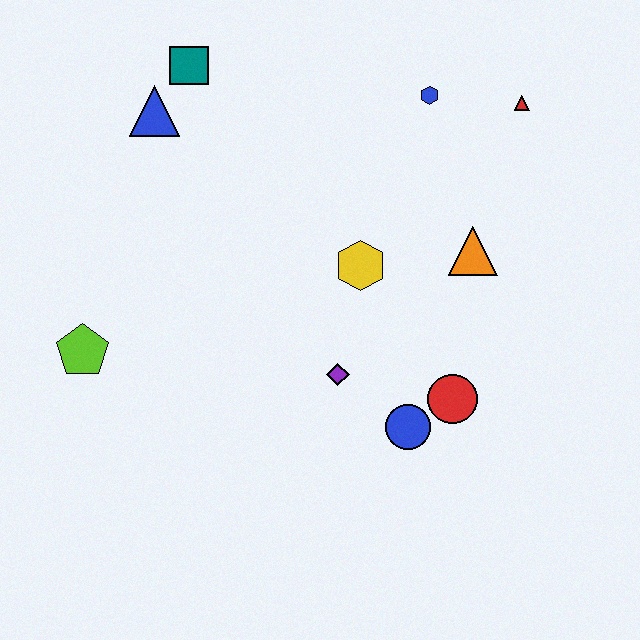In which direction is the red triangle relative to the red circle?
The red triangle is above the red circle.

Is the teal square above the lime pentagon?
Yes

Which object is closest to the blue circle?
The red circle is closest to the blue circle.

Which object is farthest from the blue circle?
The teal square is farthest from the blue circle.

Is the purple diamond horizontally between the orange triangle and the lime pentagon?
Yes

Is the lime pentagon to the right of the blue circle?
No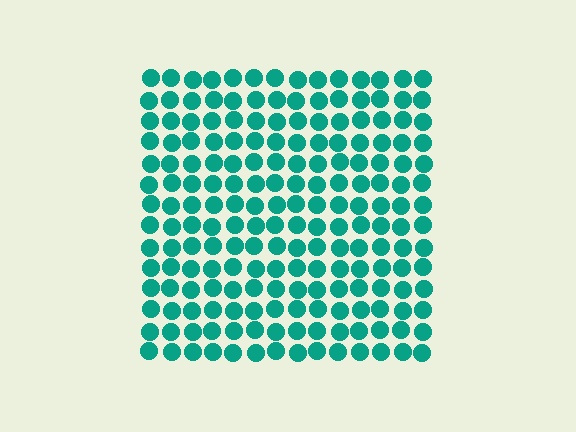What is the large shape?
The large shape is a square.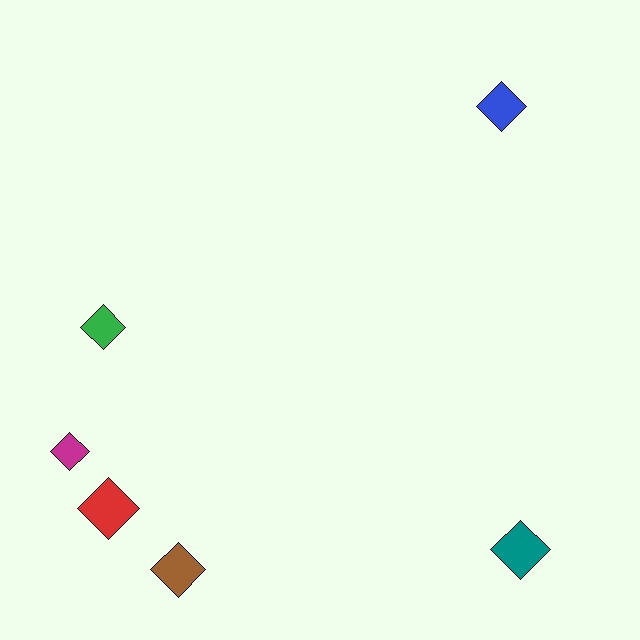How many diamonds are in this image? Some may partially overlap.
There are 6 diamonds.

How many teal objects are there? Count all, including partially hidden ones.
There is 1 teal object.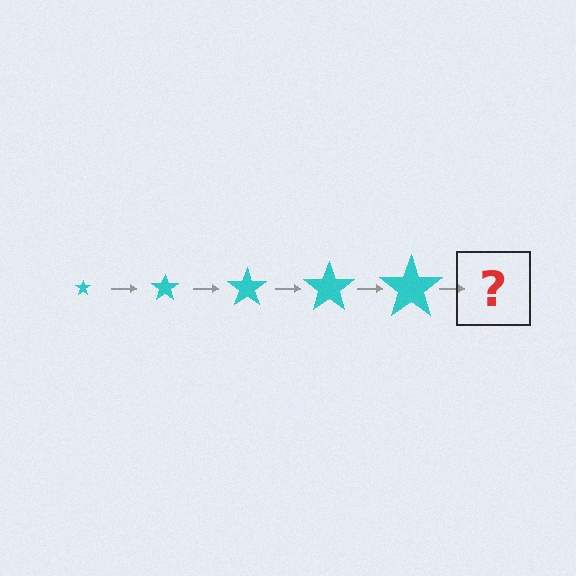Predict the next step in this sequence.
The next step is a cyan star, larger than the previous one.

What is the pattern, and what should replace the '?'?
The pattern is that the star gets progressively larger each step. The '?' should be a cyan star, larger than the previous one.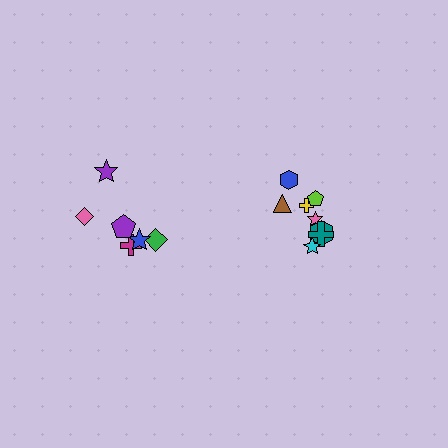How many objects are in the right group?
There are 8 objects.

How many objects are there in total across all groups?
There are 14 objects.